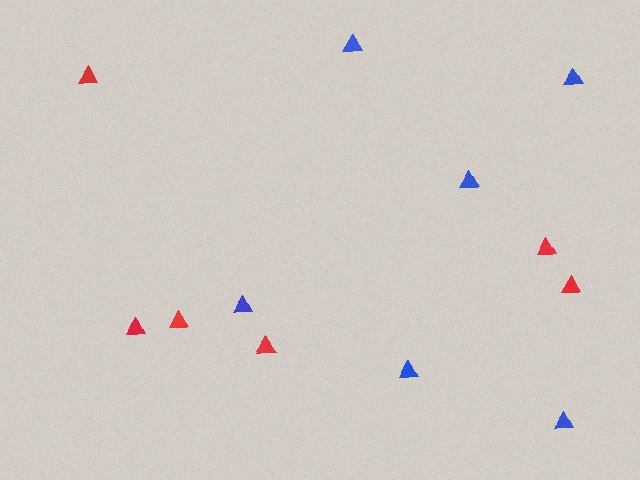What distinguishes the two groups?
There are 2 groups: one group of red triangles (6) and one group of blue triangles (6).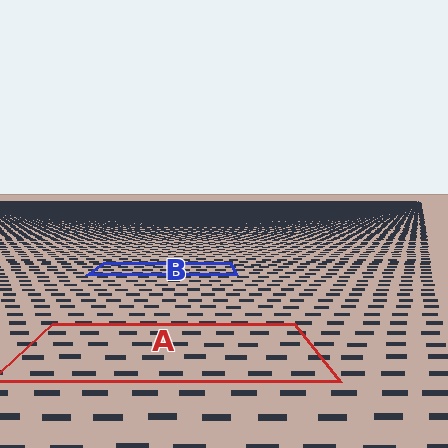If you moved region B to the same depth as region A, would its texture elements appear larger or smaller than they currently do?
They would appear larger. At a closer depth, the same texture elements are projected at a bigger on-screen size.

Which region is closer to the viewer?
Region A is closer. The texture elements there are larger and more spread out.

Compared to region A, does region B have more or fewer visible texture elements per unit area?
Region B has more texture elements per unit area — they are packed more densely because it is farther away.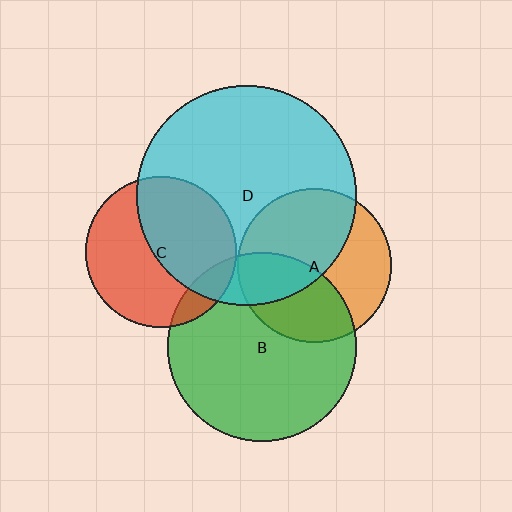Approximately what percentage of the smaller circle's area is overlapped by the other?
Approximately 50%.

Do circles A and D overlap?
Yes.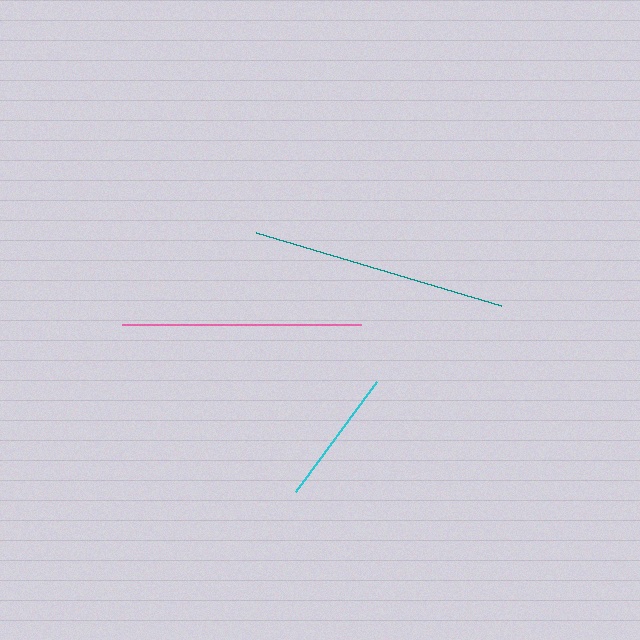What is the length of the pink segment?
The pink segment is approximately 238 pixels long.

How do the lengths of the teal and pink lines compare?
The teal and pink lines are approximately the same length.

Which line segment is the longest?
The teal line is the longest at approximately 255 pixels.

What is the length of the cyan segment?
The cyan segment is approximately 137 pixels long.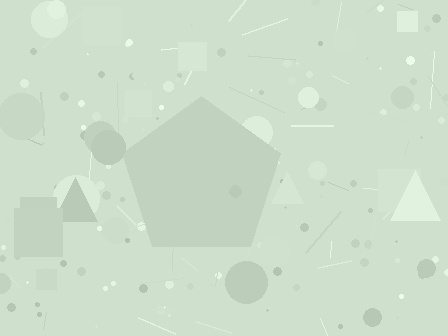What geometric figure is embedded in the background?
A pentagon is embedded in the background.